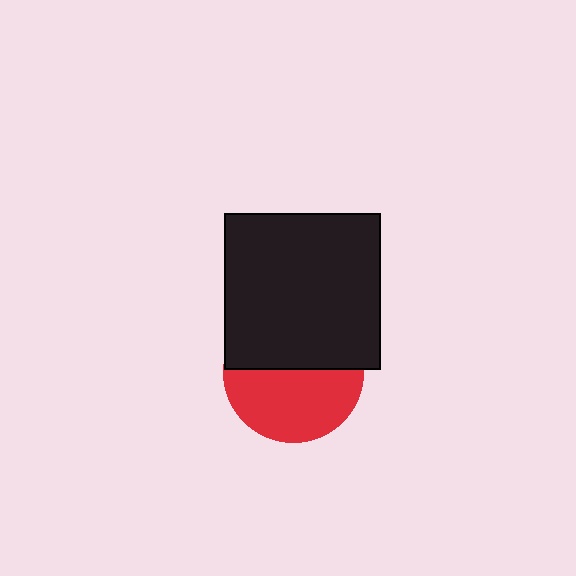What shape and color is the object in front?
The object in front is a black square.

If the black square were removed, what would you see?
You would see the complete red circle.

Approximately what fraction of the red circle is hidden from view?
Roughly 47% of the red circle is hidden behind the black square.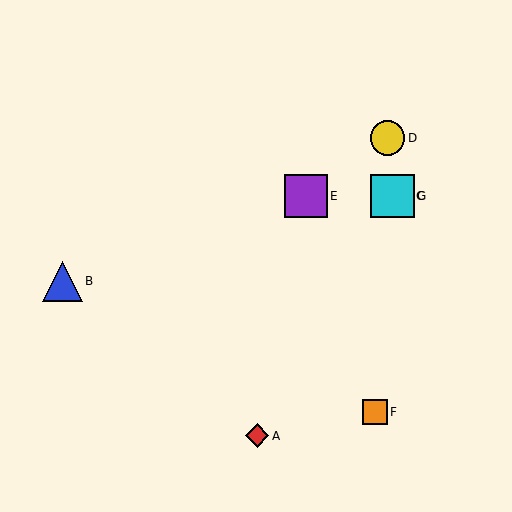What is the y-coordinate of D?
Object D is at y≈138.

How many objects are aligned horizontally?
3 objects (C, E, G) are aligned horizontally.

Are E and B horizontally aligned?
No, E is at y≈196 and B is at y≈281.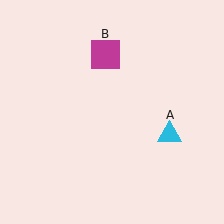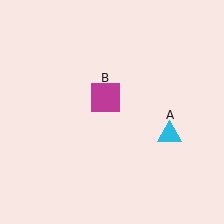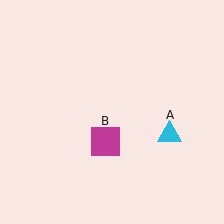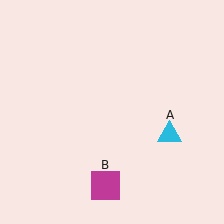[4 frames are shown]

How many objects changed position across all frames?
1 object changed position: magenta square (object B).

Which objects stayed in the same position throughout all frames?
Cyan triangle (object A) remained stationary.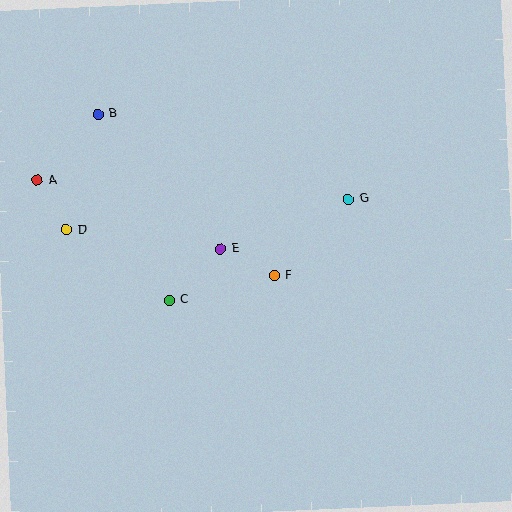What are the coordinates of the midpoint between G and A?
The midpoint between G and A is at (193, 190).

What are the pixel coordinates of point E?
Point E is at (220, 249).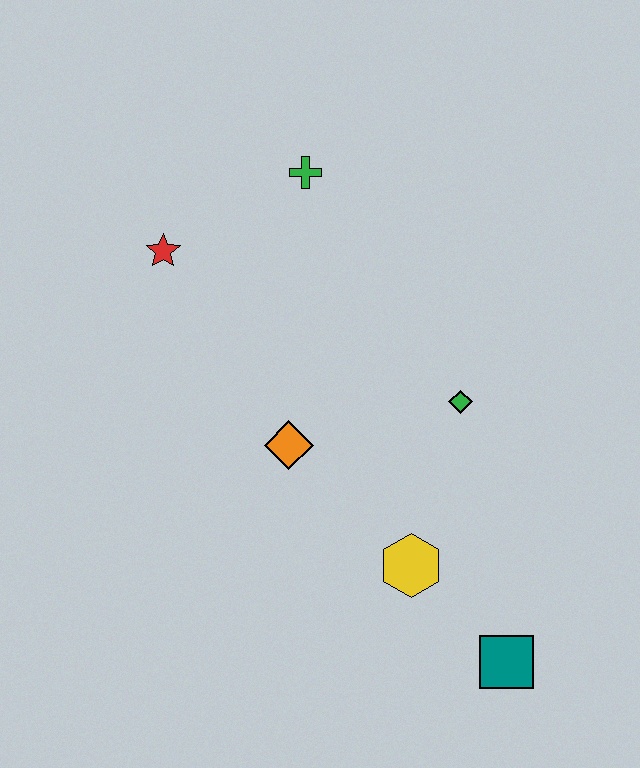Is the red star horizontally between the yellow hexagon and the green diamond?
No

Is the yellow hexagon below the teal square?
No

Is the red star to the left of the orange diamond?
Yes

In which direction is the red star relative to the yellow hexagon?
The red star is above the yellow hexagon.